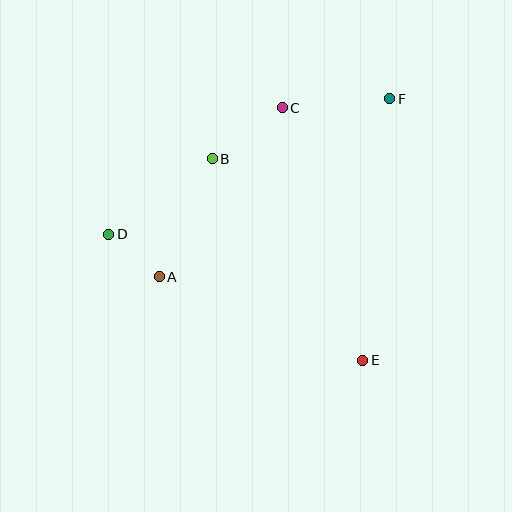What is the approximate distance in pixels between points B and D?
The distance between B and D is approximately 128 pixels.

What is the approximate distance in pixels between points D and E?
The distance between D and E is approximately 283 pixels.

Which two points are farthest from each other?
Points D and F are farthest from each other.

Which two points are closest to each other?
Points A and D are closest to each other.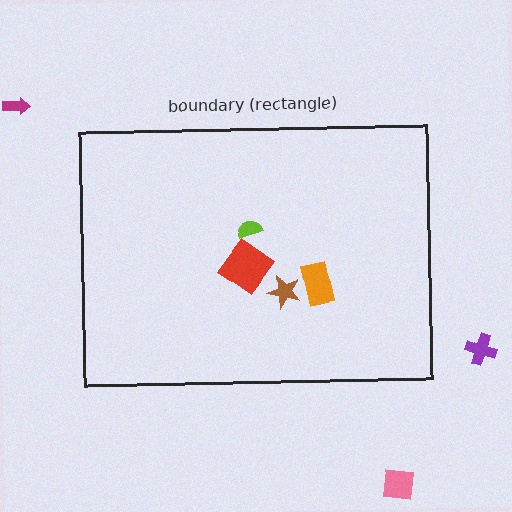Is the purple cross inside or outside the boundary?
Outside.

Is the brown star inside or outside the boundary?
Inside.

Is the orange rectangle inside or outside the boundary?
Inside.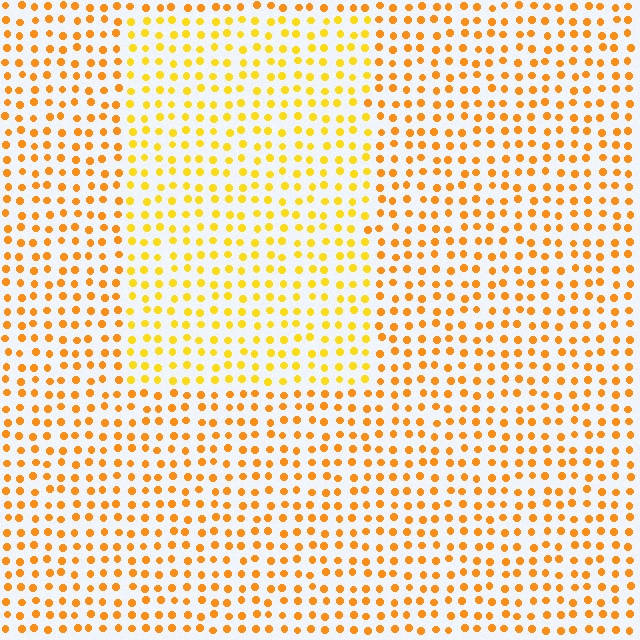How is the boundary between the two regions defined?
The boundary is defined purely by a slight shift in hue (about 21 degrees). Spacing, size, and orientation are identical on both sides.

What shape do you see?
I see a rectangle.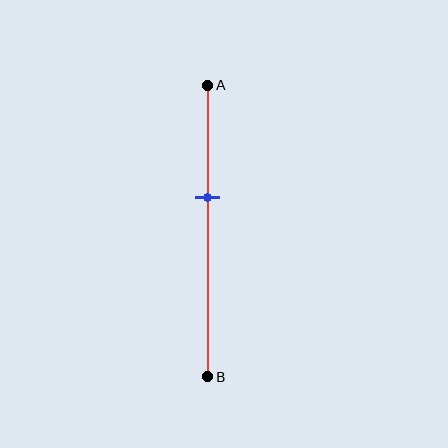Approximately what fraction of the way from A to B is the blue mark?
The blue mark is approximately 40% of the way from A to B.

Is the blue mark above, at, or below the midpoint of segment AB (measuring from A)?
The blue mark is above the midpoint of segment AB.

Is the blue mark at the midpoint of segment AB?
No, the mark is at about 40% from A, not at the 50% midpoint.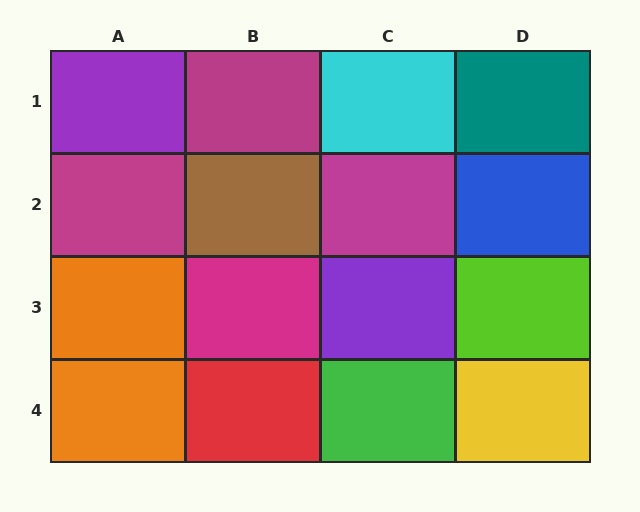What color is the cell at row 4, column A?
Orange.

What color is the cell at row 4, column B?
Red.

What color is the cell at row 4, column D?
Yellow.